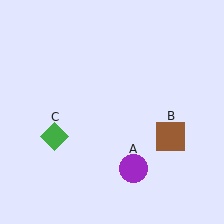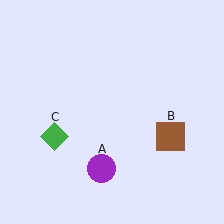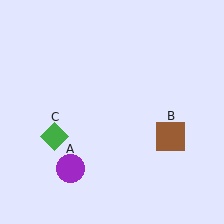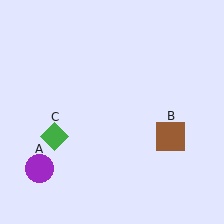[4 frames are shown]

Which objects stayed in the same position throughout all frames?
Brown square (object B) and green diamond (object C) remained stationary.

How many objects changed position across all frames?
1 object changed position: purple circle (object A).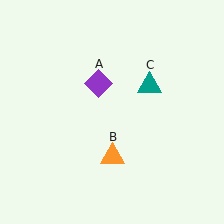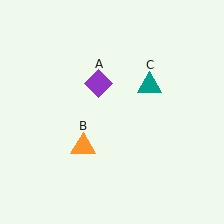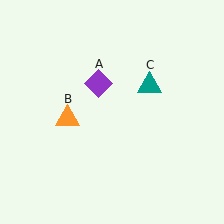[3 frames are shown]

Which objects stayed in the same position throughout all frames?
Purple diamond (object A) and teal triangle (object C) remained stationary.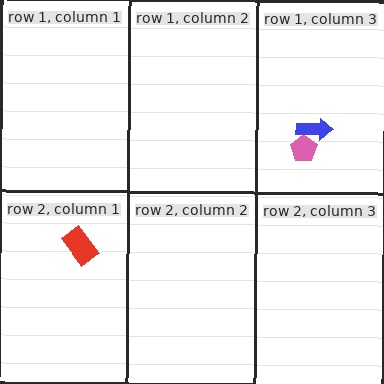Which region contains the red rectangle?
The row 2, column 1 region.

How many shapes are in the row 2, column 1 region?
1.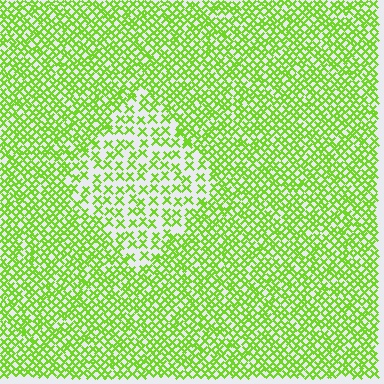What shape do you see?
I see a diamond.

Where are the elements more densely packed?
The elements are more densely packed outside the diamond boundary.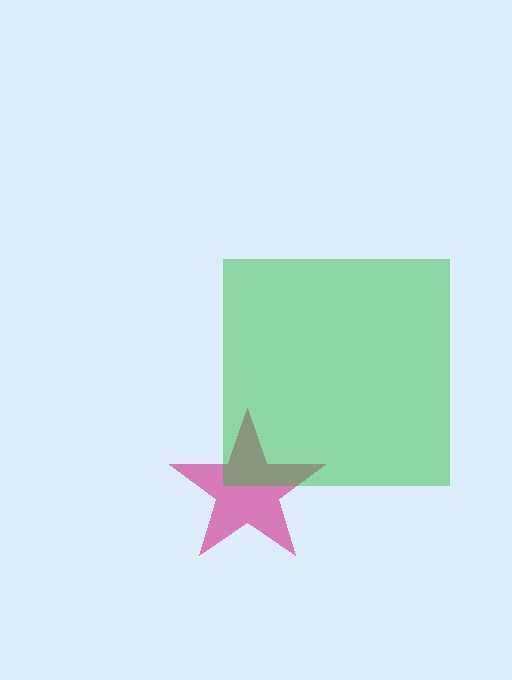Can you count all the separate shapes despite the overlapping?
Yes, there are 2 separate shapes.